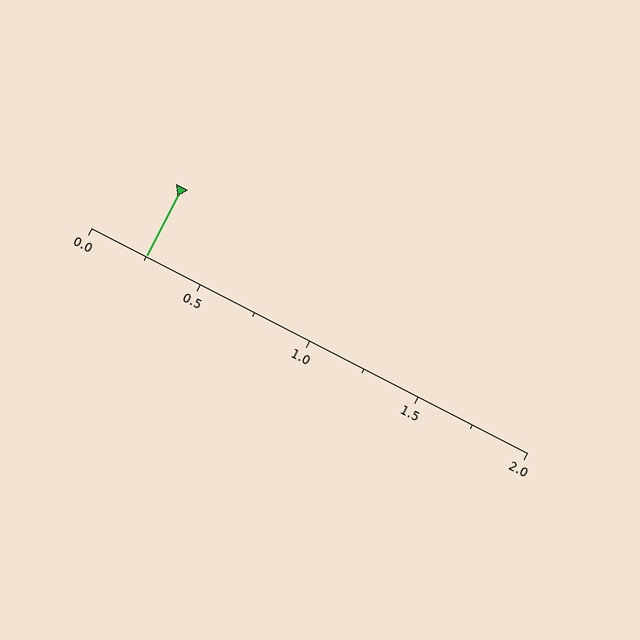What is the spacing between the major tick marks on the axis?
The major ticks are spaced 0.5 apart.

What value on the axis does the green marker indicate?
The marker indicates approximately 0.25.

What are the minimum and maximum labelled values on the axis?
The axis runs from 0.0 to 2.0.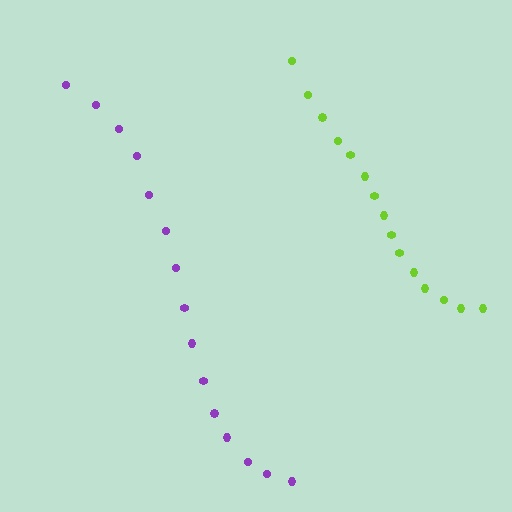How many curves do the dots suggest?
There are 2 distinct paths.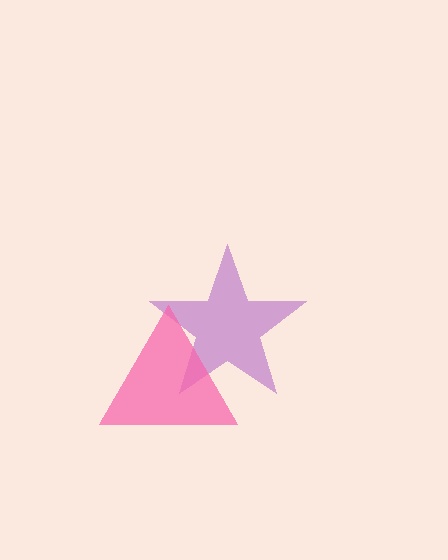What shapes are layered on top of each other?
The layered shapes are: a purple star, a pink triangle.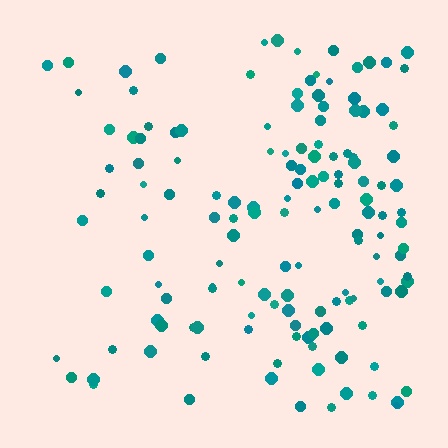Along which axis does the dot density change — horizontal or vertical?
Horizontal.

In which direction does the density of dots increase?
From left to right, with the right side densest.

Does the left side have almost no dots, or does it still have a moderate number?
Still a moderate number, just noticeably fewer than the right.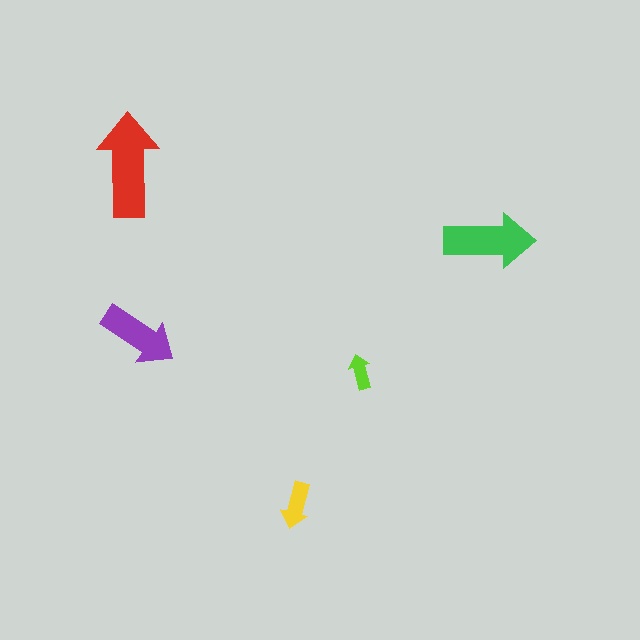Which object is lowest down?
The yellow arrow is bottommost.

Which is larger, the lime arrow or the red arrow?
The red one.